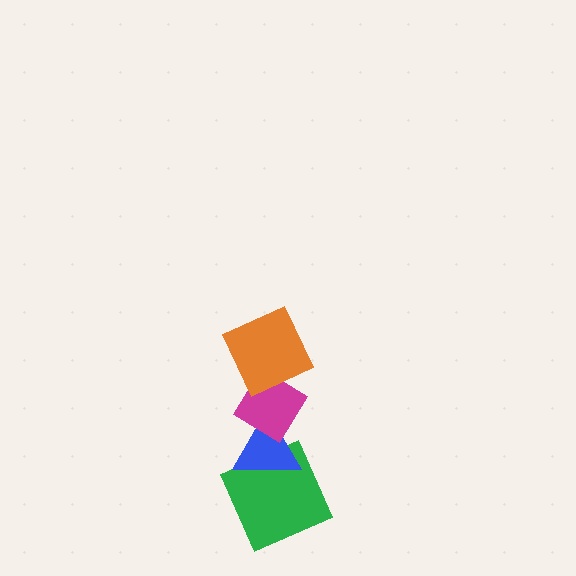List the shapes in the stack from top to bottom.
From top to bottom: the orange square, the magenta diamond, the blue triangle, the green square.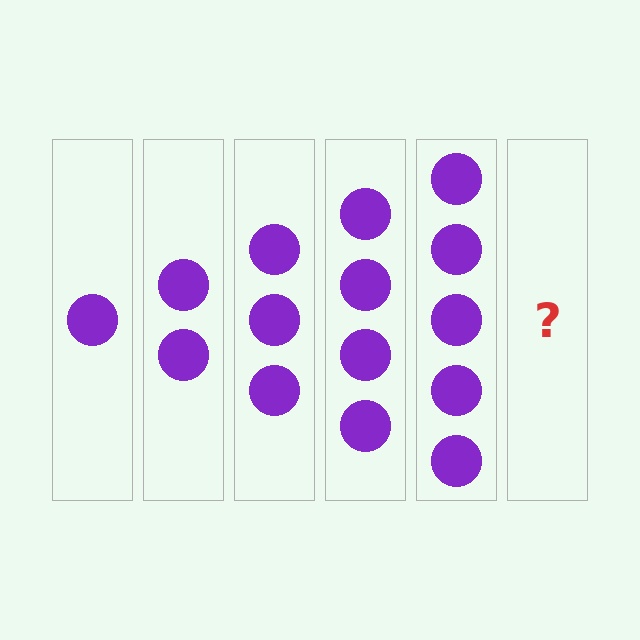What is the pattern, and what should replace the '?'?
The pattern is that each step adds one more circle. The '?' should be 6 circles.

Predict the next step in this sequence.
The next step is 6 circles.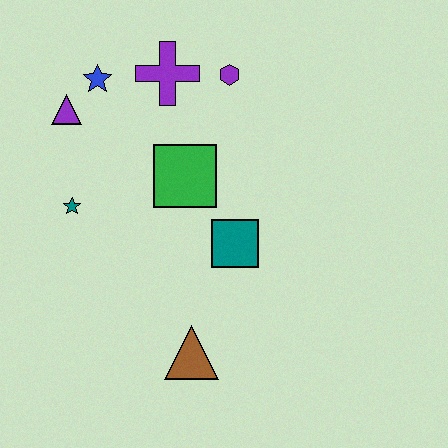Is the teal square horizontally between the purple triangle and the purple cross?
No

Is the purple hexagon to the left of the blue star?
No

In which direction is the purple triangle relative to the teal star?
The purple triangle is above the teal star.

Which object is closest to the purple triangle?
The blue star is closest to the purple triangle.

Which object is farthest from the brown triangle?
The blue star is farthest from the brown triangle.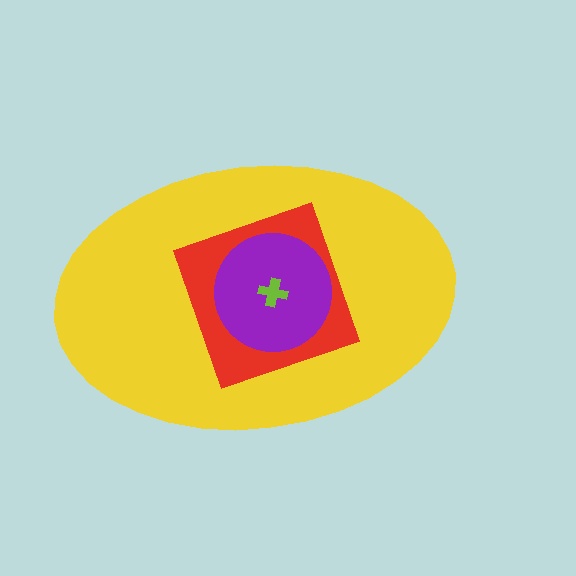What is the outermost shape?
The yellow ellipse.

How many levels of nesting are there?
4.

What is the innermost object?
The lime cross.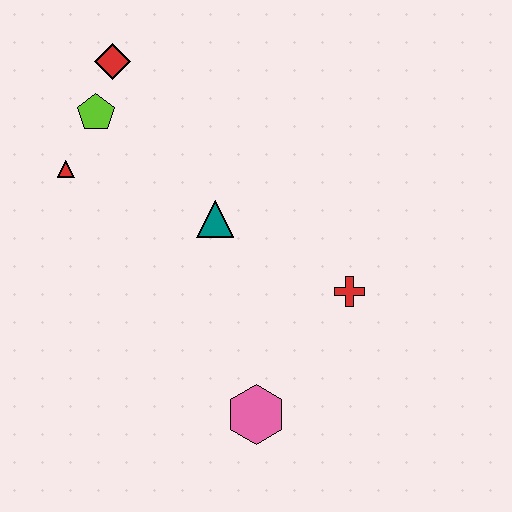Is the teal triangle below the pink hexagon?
No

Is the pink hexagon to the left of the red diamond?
No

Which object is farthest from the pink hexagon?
The red diamond is farthest from the pink hexagon.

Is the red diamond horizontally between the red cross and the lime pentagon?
Yes